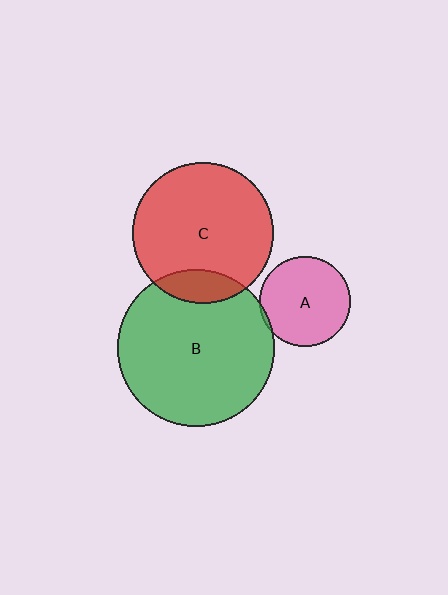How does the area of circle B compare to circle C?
Approximately 1.2 times.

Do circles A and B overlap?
Yes.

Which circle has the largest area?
Circle B (green).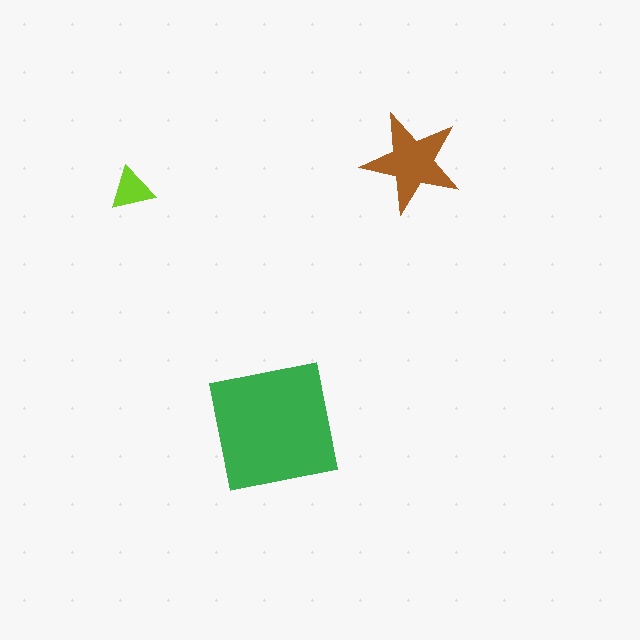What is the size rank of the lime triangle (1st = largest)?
3rd.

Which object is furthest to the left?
The lime triangle is leftmost.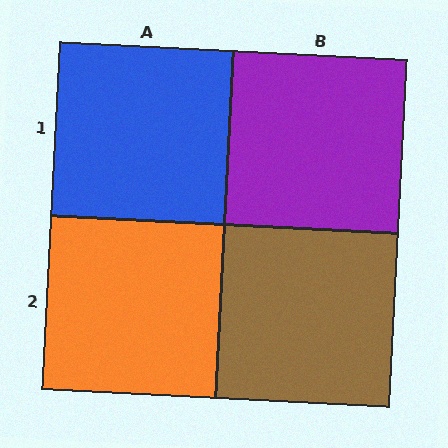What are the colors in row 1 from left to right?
Blue, purple.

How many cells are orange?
1 cell is orange.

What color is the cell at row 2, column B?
Brown.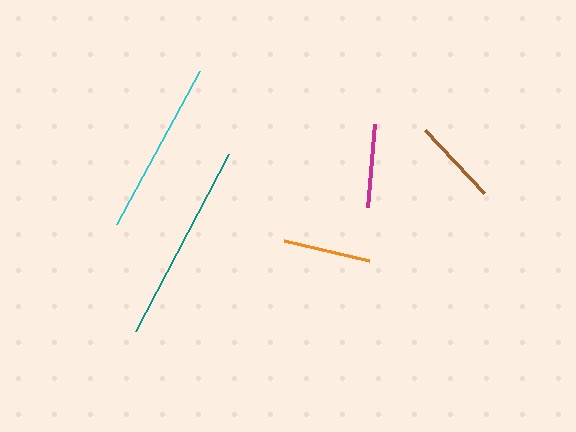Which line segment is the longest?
The teal line is the longest at approximately 200 pixels.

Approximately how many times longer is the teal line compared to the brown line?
The teal line is approximately 2.3 times the length of the brown line.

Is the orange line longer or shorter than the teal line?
The teal line is longer than the orange line.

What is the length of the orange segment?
The orange segment is approximately 88 pixels long.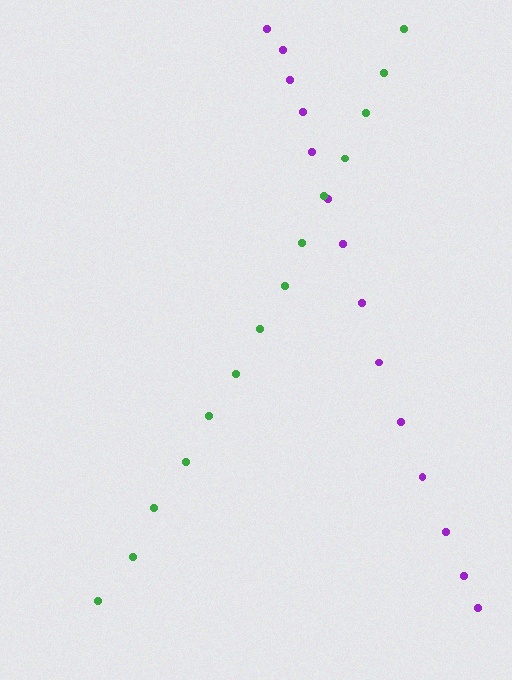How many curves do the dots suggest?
There are 2 distinct paths.